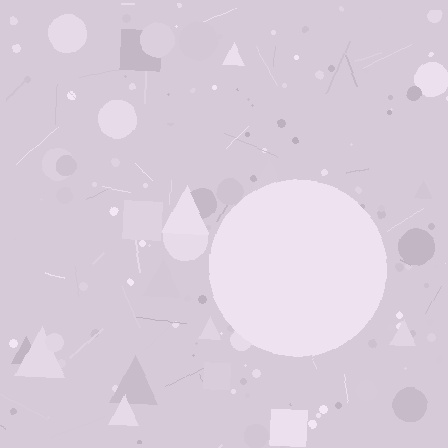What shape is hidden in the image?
A circle is hidden in the image.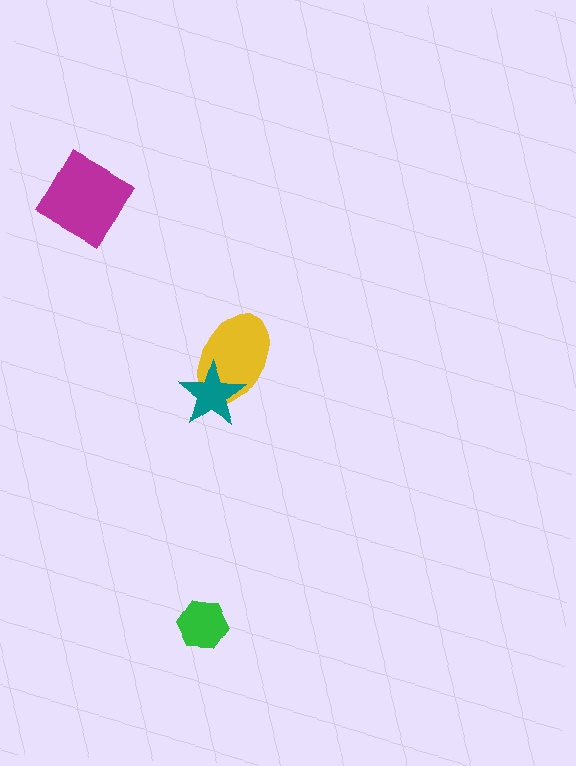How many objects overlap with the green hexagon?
0 objects overlap with the green hexagon.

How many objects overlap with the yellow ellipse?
1 object overlaps with the yellow ellipse.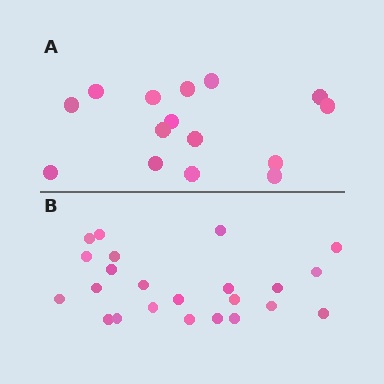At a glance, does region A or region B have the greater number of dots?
Region B (the bottom region) has more dots.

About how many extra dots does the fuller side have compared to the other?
Region B has roughly 8 or so more dots than region A.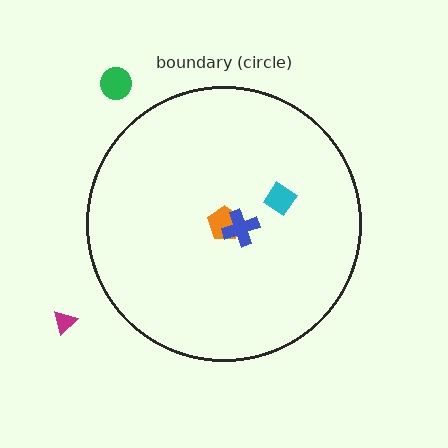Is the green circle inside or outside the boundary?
Outside.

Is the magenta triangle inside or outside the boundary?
Outside.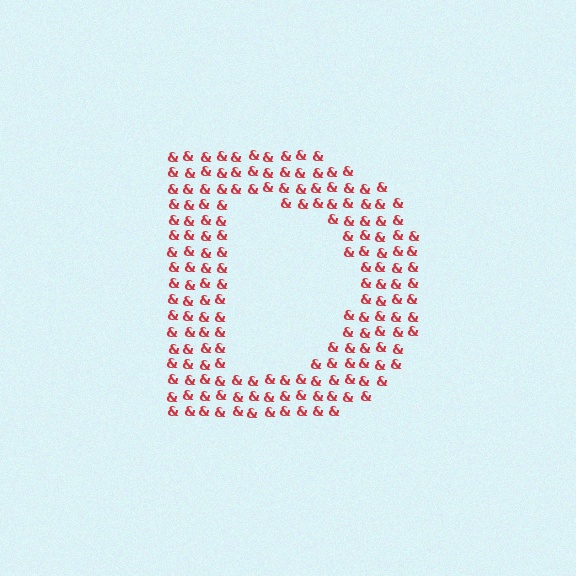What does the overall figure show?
The overall figure shows the letter D.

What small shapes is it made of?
It is made of small ampersands.